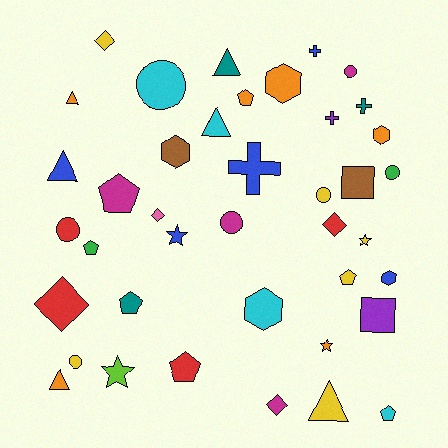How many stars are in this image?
There are 4 stars.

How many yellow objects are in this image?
There are 6 yellow objects.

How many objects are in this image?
There are 40 objects.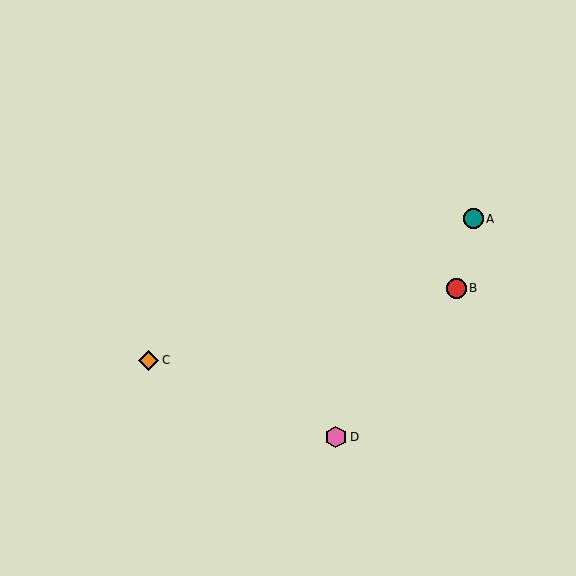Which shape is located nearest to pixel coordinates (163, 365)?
The orange diamond (labeled C) at (149, 360) is nearest to that location.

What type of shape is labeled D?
Shape D is a pink hexagon.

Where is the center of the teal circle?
The center of the teal circle is at (473, 219).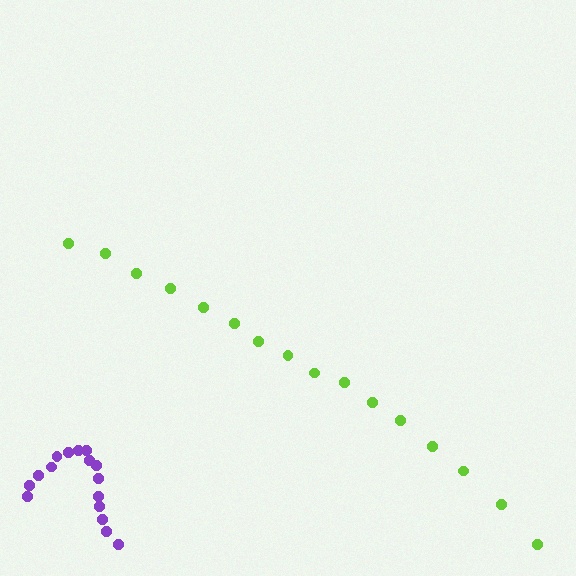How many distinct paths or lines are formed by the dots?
There are 2 distinct paths.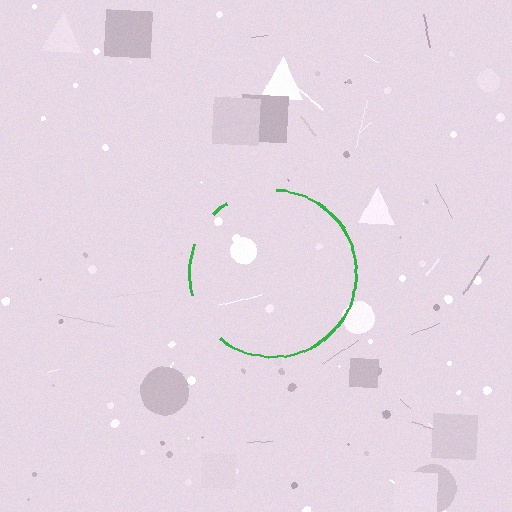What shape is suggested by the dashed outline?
The dashed outline suggests a circle.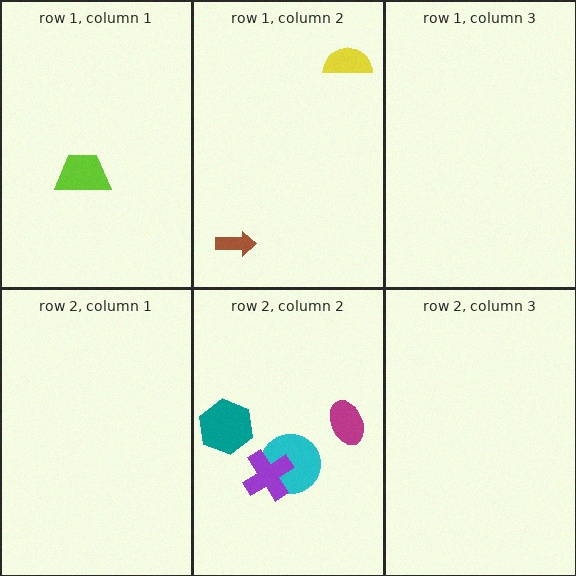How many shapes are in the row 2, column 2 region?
4.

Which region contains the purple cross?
The row 2, column 2 region.